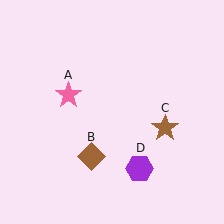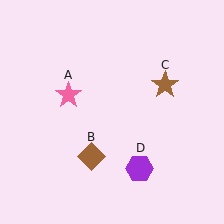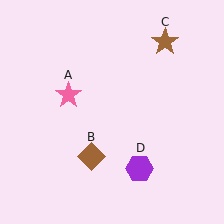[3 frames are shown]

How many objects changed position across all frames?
1 object changed position: brown star (object C).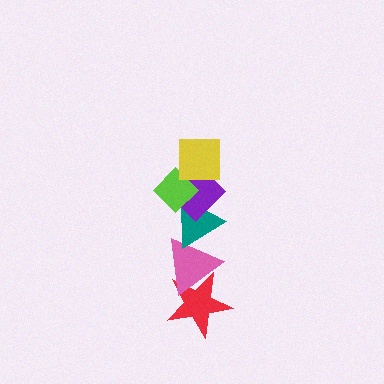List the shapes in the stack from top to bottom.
From top to bottom: the yellow square, the lime diamond, the purple diamond, the teal triangle, the pink triangle, the red star.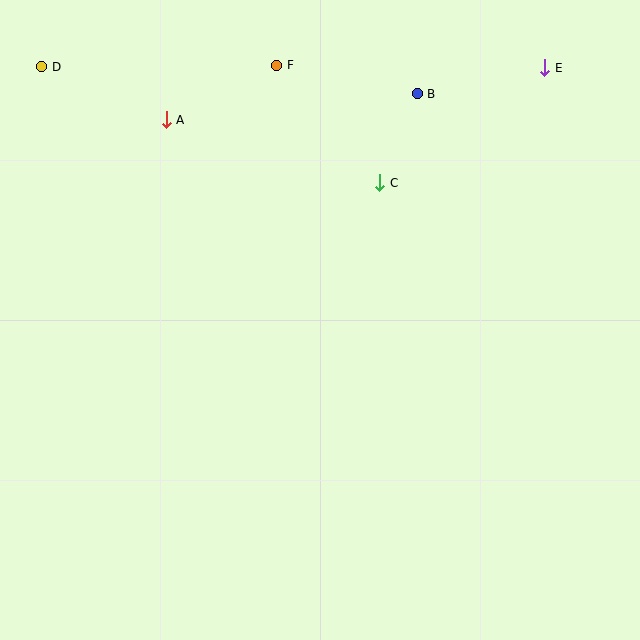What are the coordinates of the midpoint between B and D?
The midpoint between B and D is at (230, 80).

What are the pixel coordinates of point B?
Point B is at (417, 94).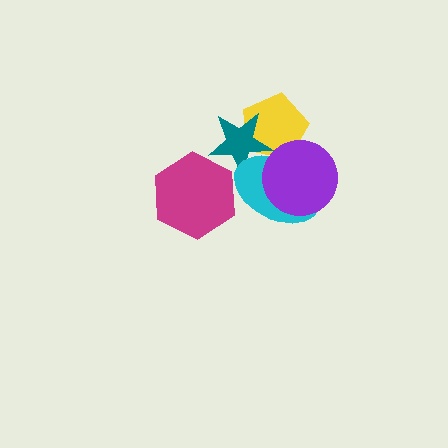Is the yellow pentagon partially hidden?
Yes, it is partially covered by another shape.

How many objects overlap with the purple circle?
2 objects overlap with the purple circle.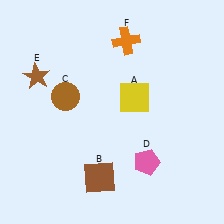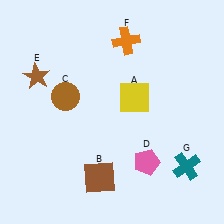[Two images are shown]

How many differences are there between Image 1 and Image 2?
There is 1 difference between the two images.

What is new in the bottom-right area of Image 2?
A teal cross (G) was added in the bottom-right area of Image 2.